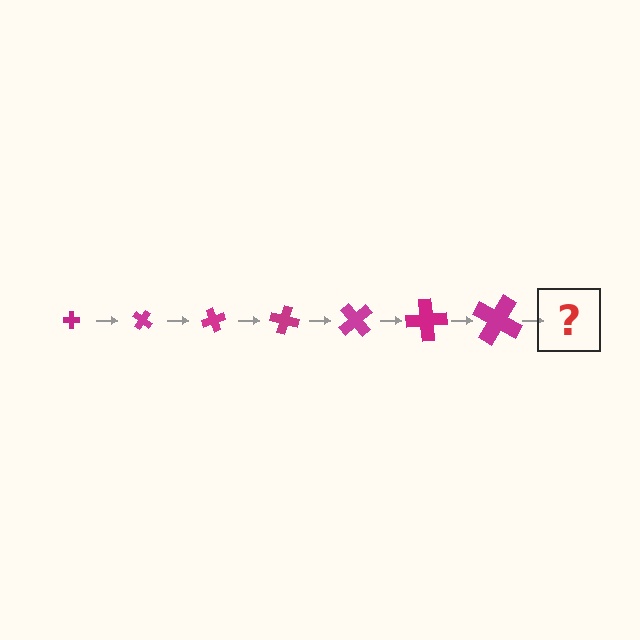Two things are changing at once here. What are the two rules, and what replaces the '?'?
The two rules are that the cross grows larger each step and it rotates 35 degrees each step. The '?' should be a cross, larger than the previous one and rotated 245 degrees from the start.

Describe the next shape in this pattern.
It should be a cross, larger than the previous one and rotated 245 degrees from the start.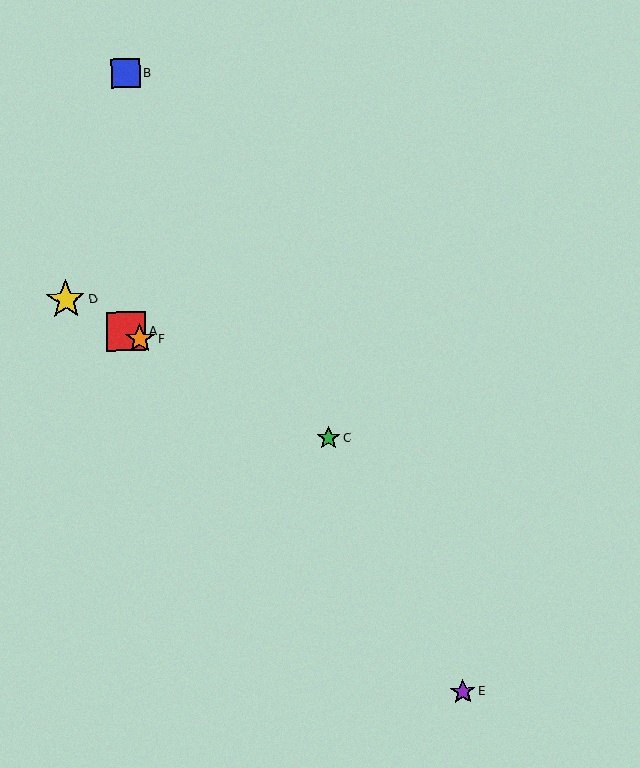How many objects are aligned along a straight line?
4 objects (A, C, D, F) are aligned along a straight line.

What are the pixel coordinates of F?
Object F is at (140, 339).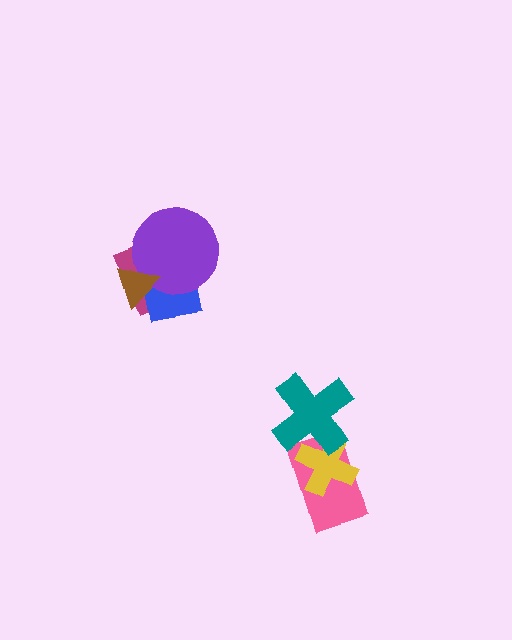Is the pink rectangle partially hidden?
Yes, it is partially covered by another shape.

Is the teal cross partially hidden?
No, no other shape covers it.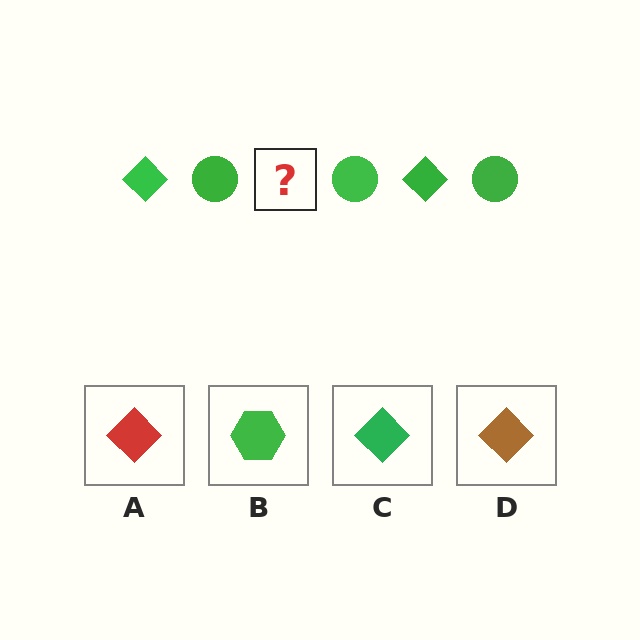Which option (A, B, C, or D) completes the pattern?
C.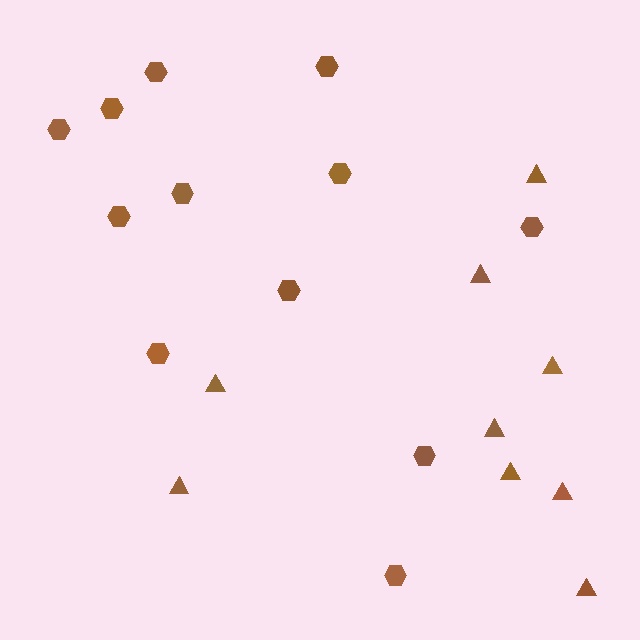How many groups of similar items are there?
There are 2 groups: one group of triangles (9) and one group of hexagons (12).